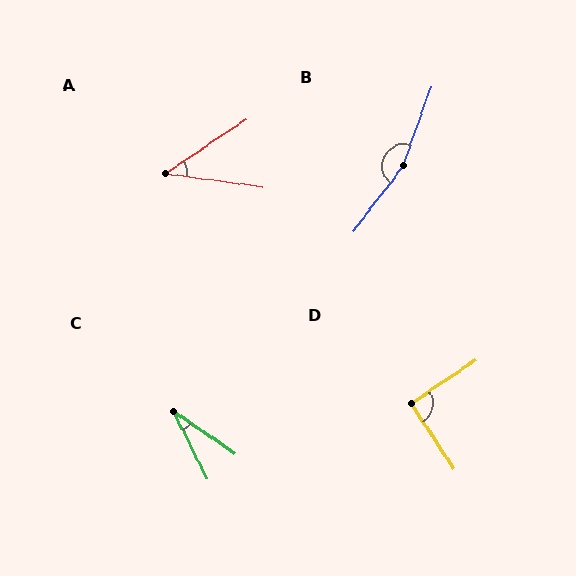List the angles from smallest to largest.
C (29°), A (41°), D (91°), B (162°).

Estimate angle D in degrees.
Approximately 91 degrees.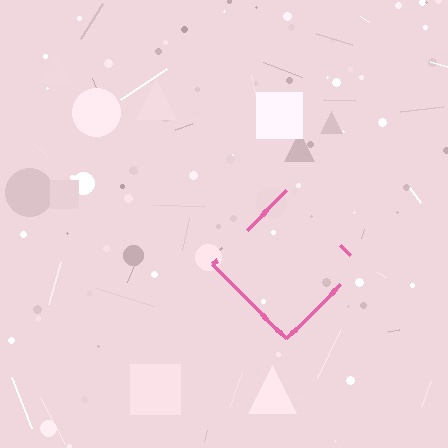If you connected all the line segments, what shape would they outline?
They would outline a diamond.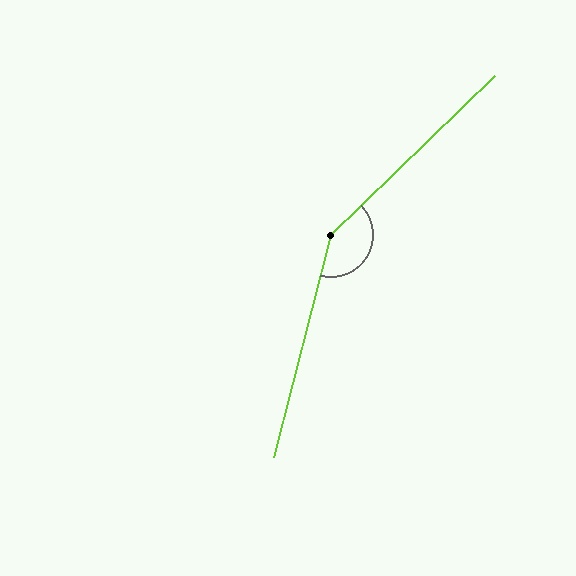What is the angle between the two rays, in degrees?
Approximately 149 degrees.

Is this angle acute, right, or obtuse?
It is obtuse.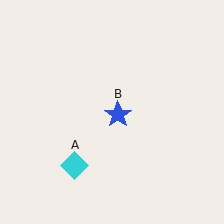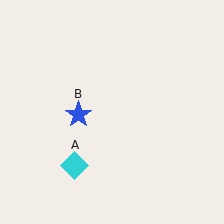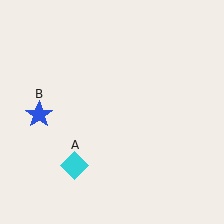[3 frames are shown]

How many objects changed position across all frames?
1 object changed position: blue star (object B).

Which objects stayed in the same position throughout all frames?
Cyan diamond (object A) remained stationary.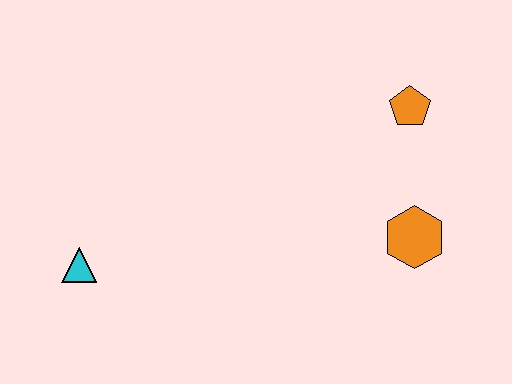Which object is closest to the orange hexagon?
The orange pentagon is closest to the orange hexagon.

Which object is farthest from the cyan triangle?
The orange pentagon is farthest from the cyan triangle.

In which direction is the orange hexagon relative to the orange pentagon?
The orange hexagon is below the orange pentagon.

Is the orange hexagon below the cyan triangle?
No